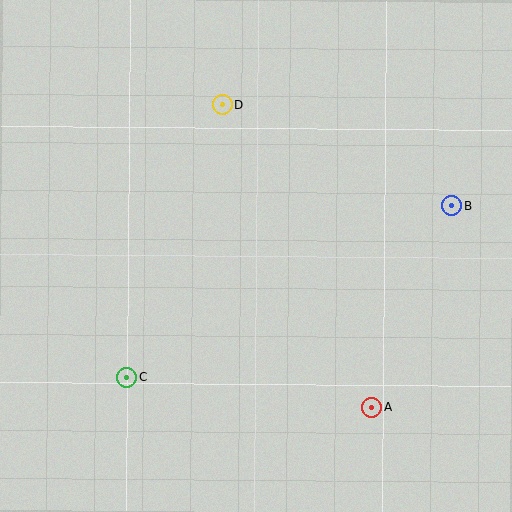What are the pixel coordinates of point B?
Point B is at (452, 205).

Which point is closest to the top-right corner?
Point B is closest to the top-right corner.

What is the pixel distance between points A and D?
The distance between A and D is 338 pixels.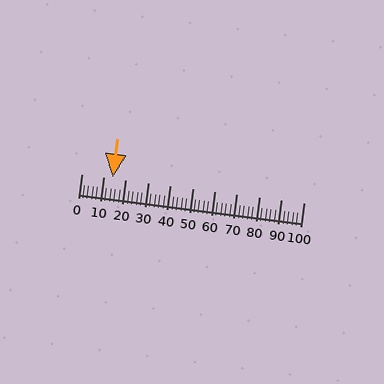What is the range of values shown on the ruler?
The ruler shows values from 0 to 100.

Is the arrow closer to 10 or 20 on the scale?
The arrow is closer to 10.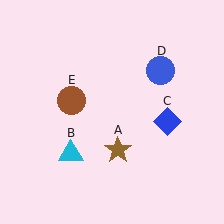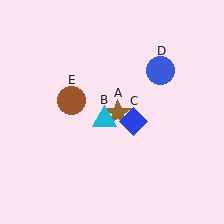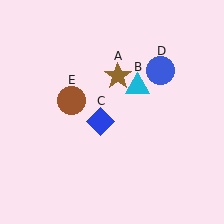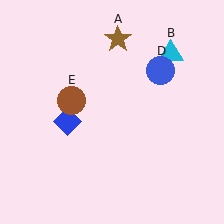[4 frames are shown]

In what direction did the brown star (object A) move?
The brown star (object A) moved up.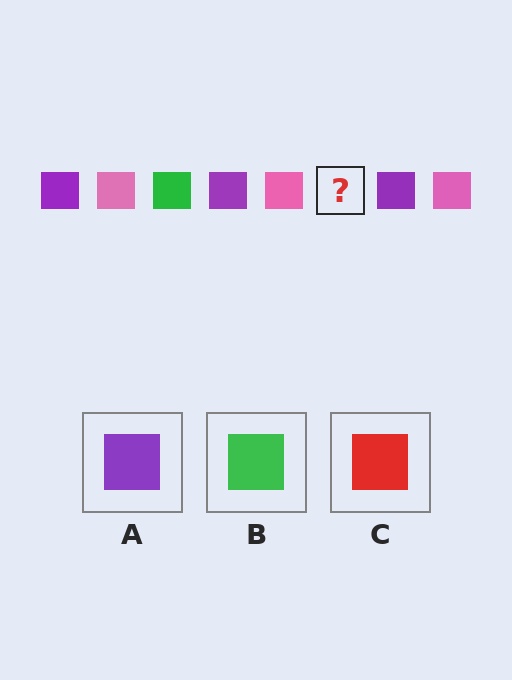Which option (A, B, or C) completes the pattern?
B.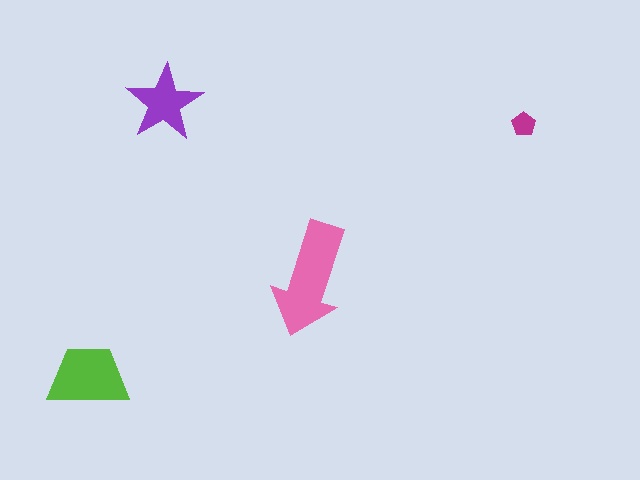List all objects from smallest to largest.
The magenta pentagon, the purple star, the lime trapezoid, the pink arrow.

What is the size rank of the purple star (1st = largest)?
3rd.